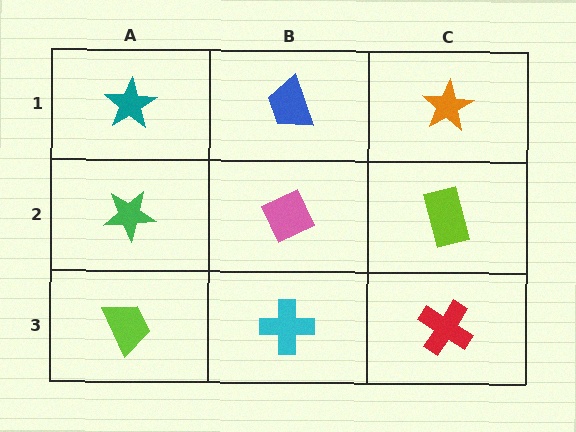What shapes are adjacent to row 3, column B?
A pink diamond (row 2, column B), a lime trapezoid (row 3, column A), a red cross (row 3, column C).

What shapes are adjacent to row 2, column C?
An orange star (row 1, column C), a red cross (row 3, column C), a pink diamond (row 2, column B).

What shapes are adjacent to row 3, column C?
A lime rectangle (row 2, column C), a cyan cross (row 3, column B).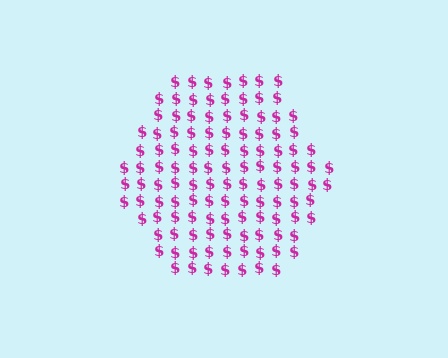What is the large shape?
The large shape is a hexagon.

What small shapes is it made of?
It is made of small dollar signs.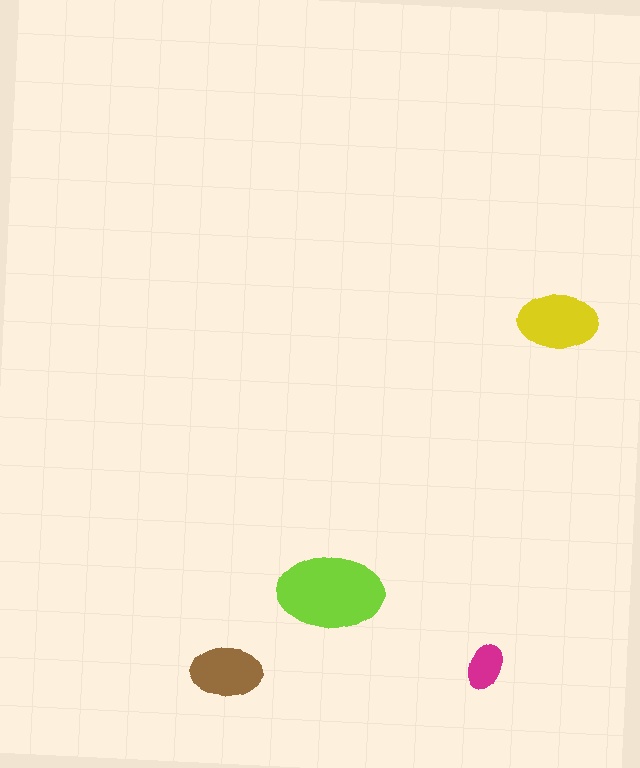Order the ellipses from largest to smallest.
the lime one, the yellow one, the brown one, the magenta one.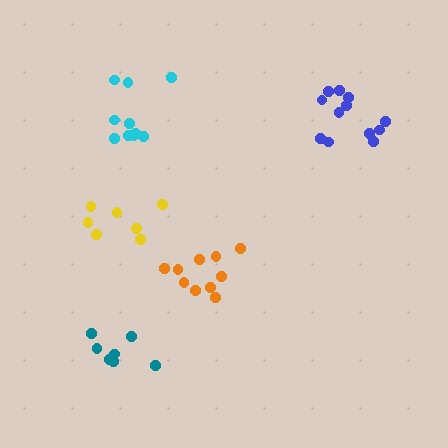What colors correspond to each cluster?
The clusters are colored: yellow, blue, teal, orange, cyan.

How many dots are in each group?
Group 1: 7 dots, Group 2: 12 dots, Group 3: 7 dots, Group 4: 10 dots, Group 5: 10 dots (46 total).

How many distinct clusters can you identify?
There are 5 distinct clusters.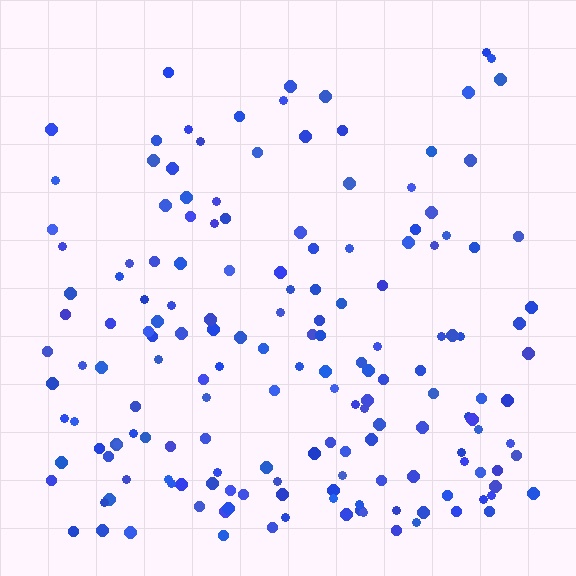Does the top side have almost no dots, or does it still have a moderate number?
Still a moderate number, just noticeably fewer than the bottom.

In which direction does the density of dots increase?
From top to bottom, with the bottom side densest.